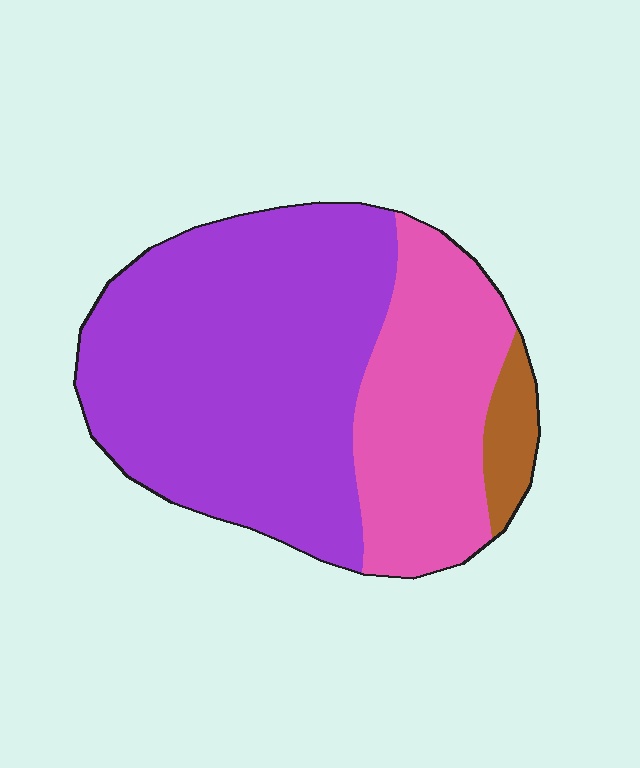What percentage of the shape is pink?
Pink takes up between a sixth and a third of the shape.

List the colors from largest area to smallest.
From largest to smallest: purple, pink, brown.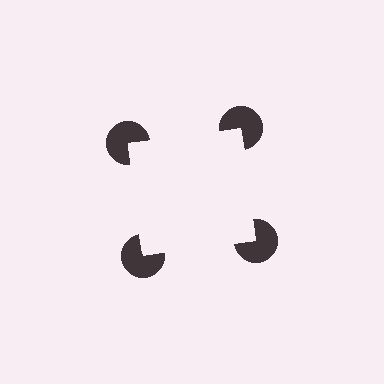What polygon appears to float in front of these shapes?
An illusory square — its edges are inferred from the aligned wedge cuts in the pac-man discs, not physically drawn.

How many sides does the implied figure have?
4 sides.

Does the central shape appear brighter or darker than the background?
It typically appears slightly brighter than the background, even though no actual brightness change is drawn.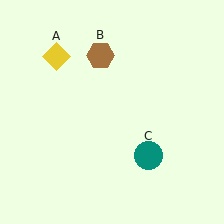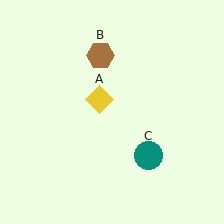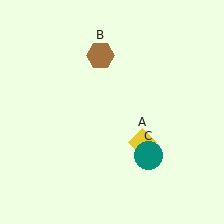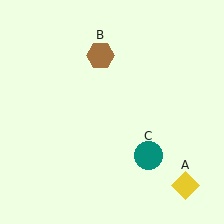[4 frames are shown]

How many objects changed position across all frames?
1 object changed position: yellow diamond (object A).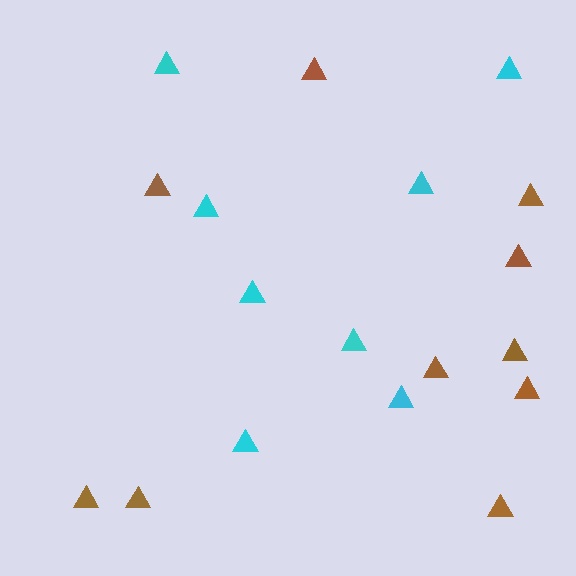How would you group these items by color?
There are 2 groups: one group of cyan triangles (8) and one group of brown triangles (10).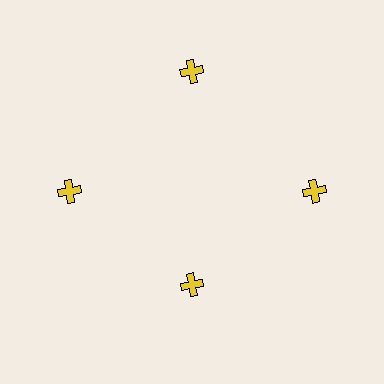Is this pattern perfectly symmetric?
No. The 4 yellow crosses are arranged in a ring, but one element near the 6 o'clock position is pulled inward toward the center, breaking the 4-fold rotational symmetry.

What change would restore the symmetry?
The symmetry would be restored by moving it outward, back onto the ring so that all 4 crosses sit at equal angles and equal distance from the center.